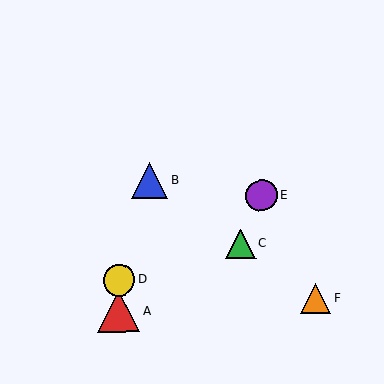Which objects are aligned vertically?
Objects A, D are aligned vertically.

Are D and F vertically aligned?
No, D is at x≈119 and F is at x≈316.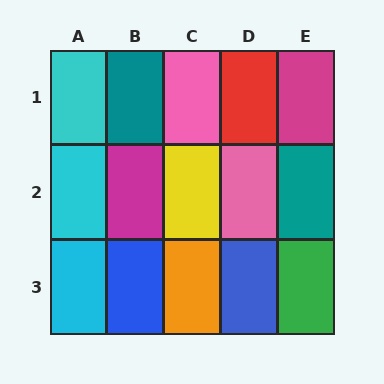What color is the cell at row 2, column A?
Cyan.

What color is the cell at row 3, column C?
Orange.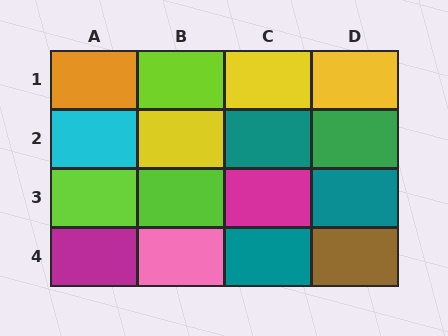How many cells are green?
1 cell is green.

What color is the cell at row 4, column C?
Teal.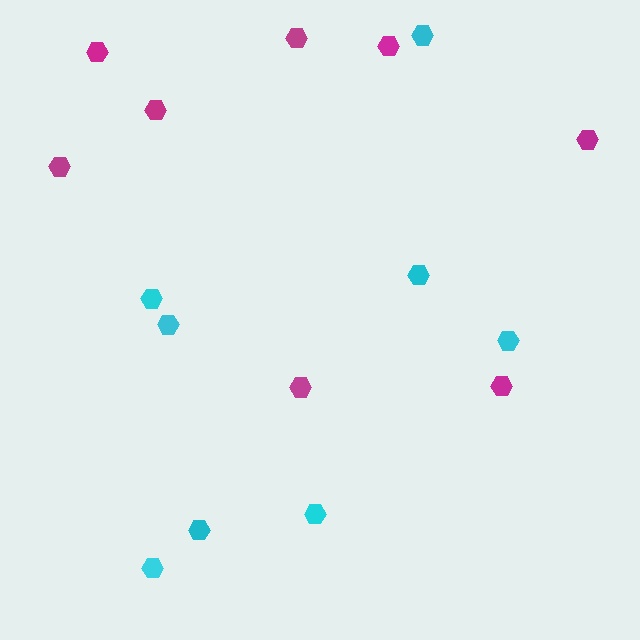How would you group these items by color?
There are 2 groups: one group of cyan hexagons (8) and one group of magenta hexagons (8).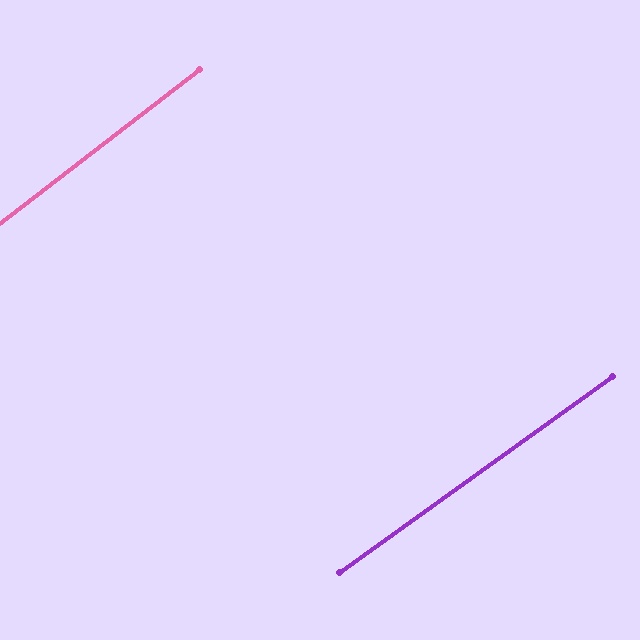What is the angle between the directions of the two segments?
Approximately 2 degrees.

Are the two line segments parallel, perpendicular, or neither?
Parallel — their directions differ by only 1.9°.